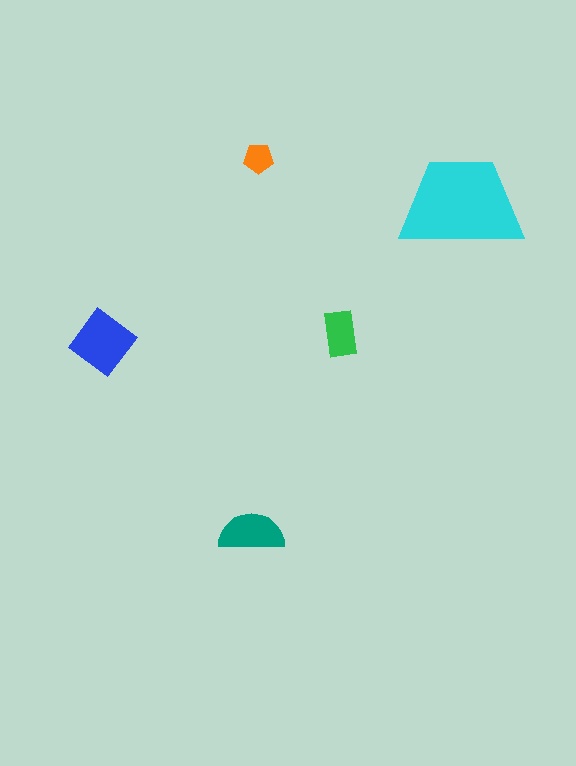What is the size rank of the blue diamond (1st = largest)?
2nd.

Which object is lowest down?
The teal semicircle is bottommost.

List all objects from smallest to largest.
The orange pentagon, the green rectangle, the teal semicircle, the blue diamond, the cyan trapezoid.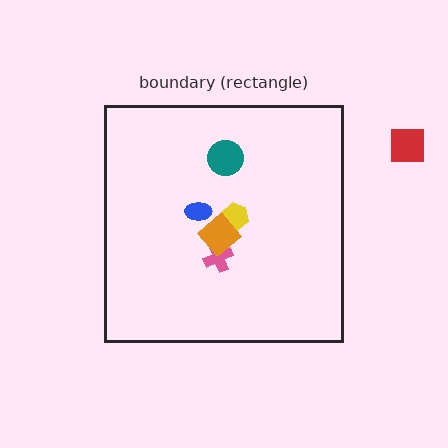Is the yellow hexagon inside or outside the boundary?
Inside.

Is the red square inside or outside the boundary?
Outside.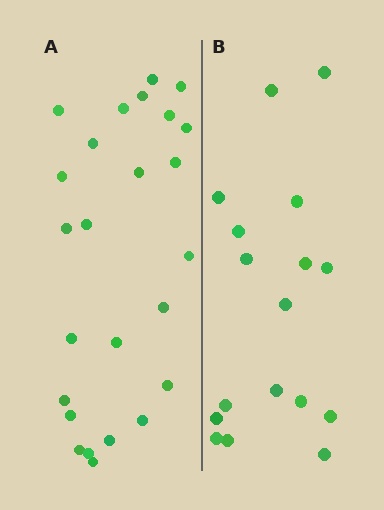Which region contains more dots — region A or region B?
Region A (the left region) has more dots.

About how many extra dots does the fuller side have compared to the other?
Region A has roughly 8 or so more dots than region B.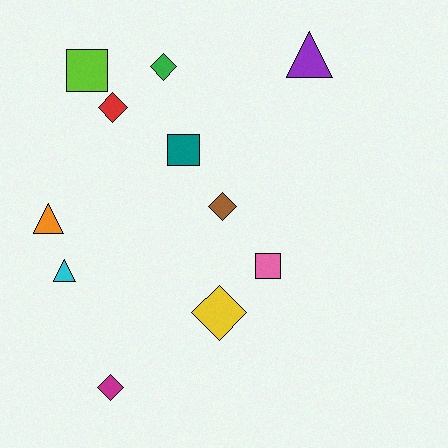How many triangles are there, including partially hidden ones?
There are 3 triangles.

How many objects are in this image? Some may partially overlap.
There are 11 objects.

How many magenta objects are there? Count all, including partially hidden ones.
There is 1 magenta object.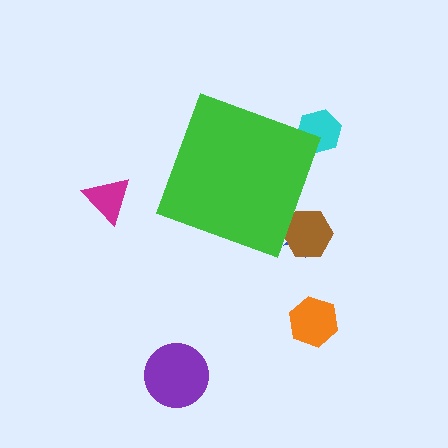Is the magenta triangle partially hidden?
No, the magenta triangle is fully visible.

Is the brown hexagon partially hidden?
Yes, the brown hexagon is partially hidden behind the green diamond.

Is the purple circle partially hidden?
No, the purple circle is fully visible.